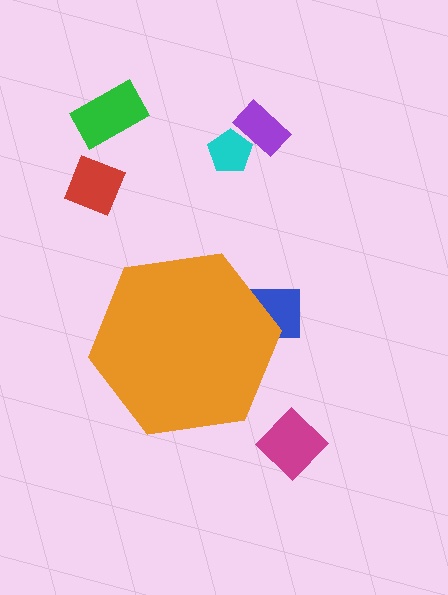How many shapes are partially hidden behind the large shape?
1 shape is partially hidden.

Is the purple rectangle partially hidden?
No, the purple rectangle is fully visible.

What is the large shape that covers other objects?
An orange hexagon.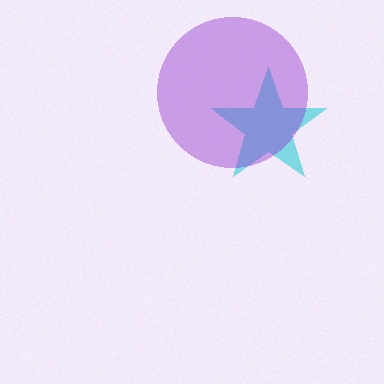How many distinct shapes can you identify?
There are 2 distinct shapes: a cyan star, a purple circle.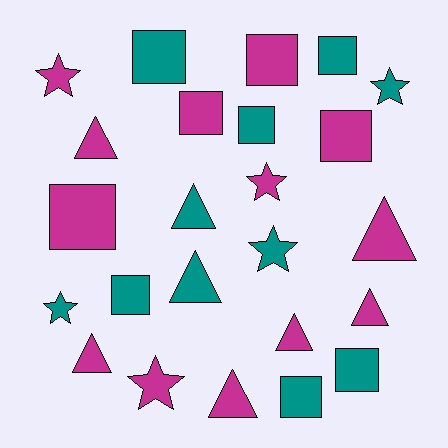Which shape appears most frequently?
Square, with 10 objects.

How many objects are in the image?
There are 24 objects.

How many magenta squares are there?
There are 4 magenta squares.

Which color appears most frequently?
Magenta, with 13 objects.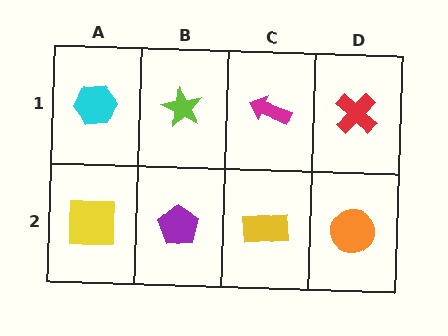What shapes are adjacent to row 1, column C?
A yellow rectangle (row 2, column C), a lime star (row 1, column B), a red cross (row 1, column D).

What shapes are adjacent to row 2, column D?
A red cross (row 1, column D), a yellow rectangle (row 2, column C).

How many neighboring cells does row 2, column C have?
3.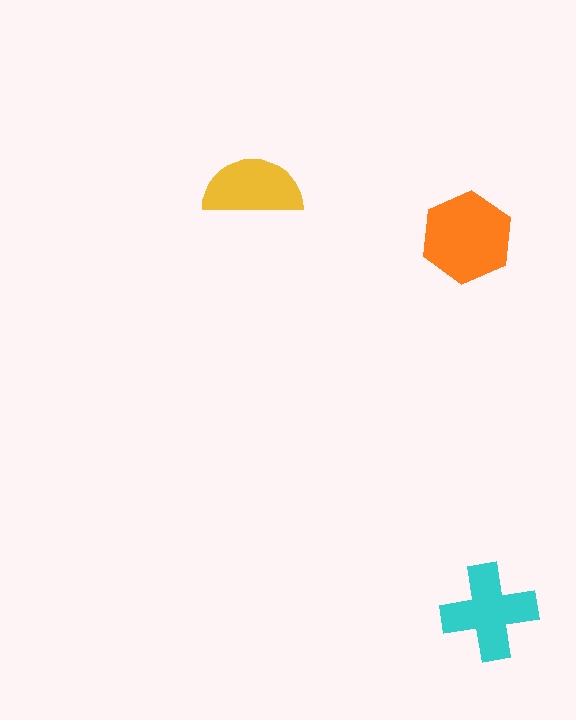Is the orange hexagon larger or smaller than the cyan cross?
Larger.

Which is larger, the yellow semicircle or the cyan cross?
The cyan cross.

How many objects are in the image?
There are 3 objects in the image.